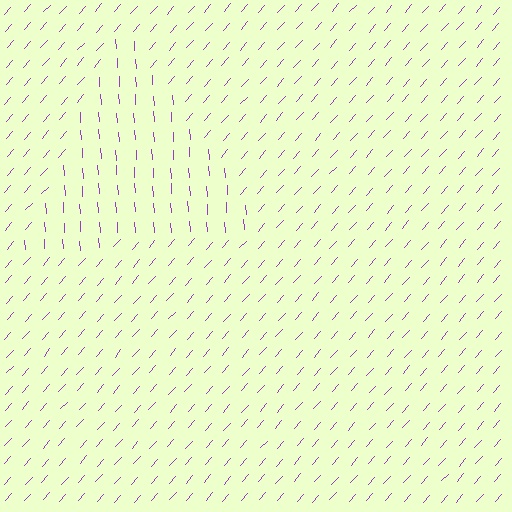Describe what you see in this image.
The image is filled with small purple line segments. A triangle region in the image has lines oriented differently from the surrounding lines, creating a visible texture boundary.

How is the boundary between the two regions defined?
The boundary is defined purely by a change in line orientation (approximately 45 degrees difference). All lines are the same color and thickness.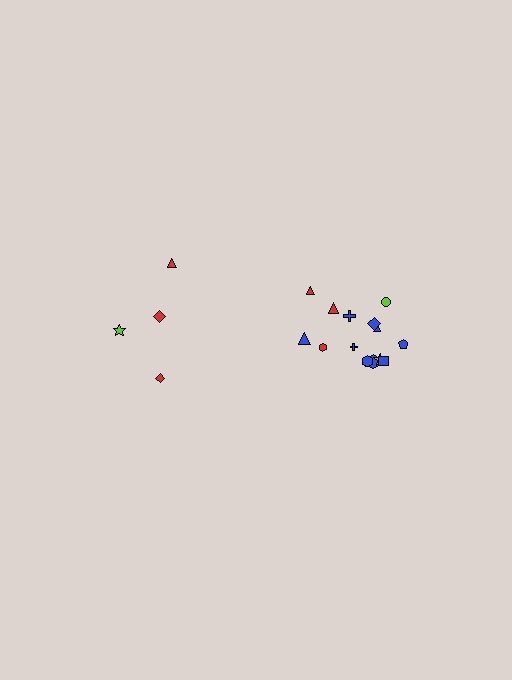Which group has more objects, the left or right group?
The right group.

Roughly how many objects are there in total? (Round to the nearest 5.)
Roughly 20 objects in total.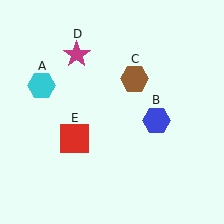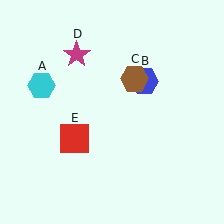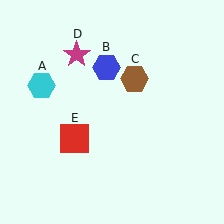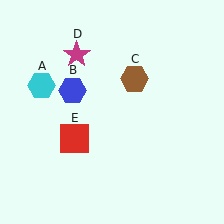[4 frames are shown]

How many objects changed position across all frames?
1 object changed position: blue hexagon (object B).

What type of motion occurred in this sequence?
The blue hexagon (object B) rotated counterclockwise around the center of the scene.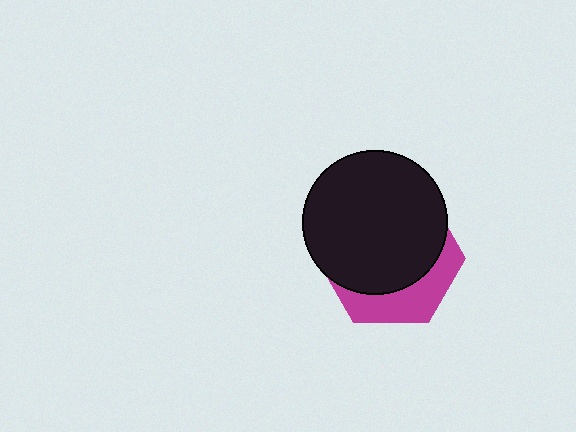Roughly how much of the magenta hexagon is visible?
A small part of it is visible (roughly 31%).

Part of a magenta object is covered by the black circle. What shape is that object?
It is a hexagon.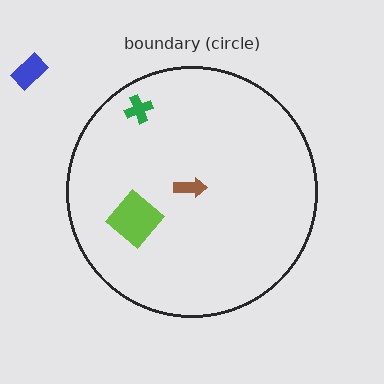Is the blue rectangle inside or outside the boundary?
Outside.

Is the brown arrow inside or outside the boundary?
Inside.